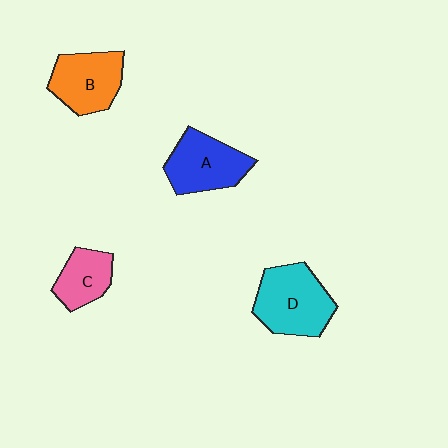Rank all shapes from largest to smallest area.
From largest to smallest: D (cyan), A (blue), B (orange), C (pink).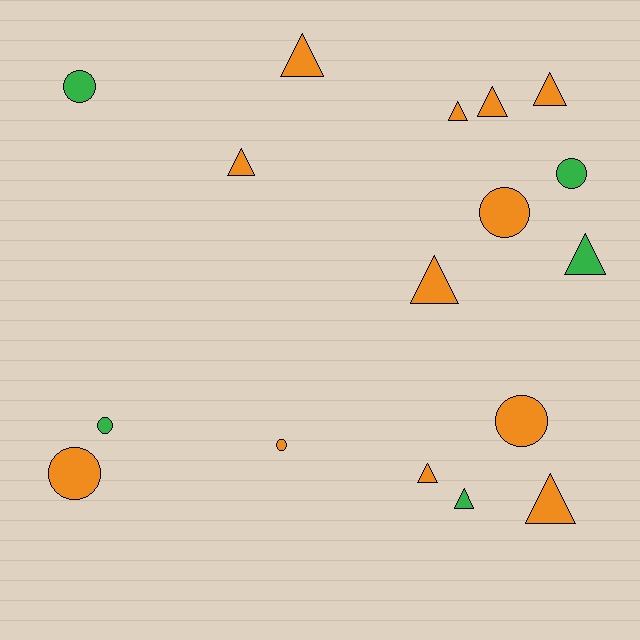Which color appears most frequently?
Orange, with 12 objects.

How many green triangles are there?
There are 2 green triangles.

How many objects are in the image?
There are 17 objects.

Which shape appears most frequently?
Triangle, with 10 objects.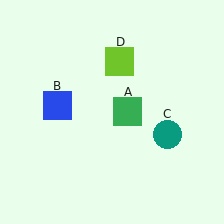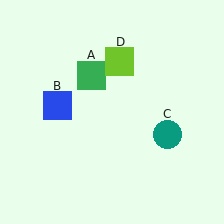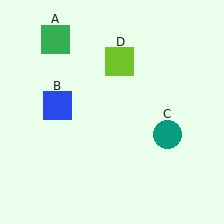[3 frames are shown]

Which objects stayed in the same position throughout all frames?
Blue square (object B) and teal circle (object C) and lime square (object D) remained stationary.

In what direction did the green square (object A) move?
The green square (object A) moved up and to the left.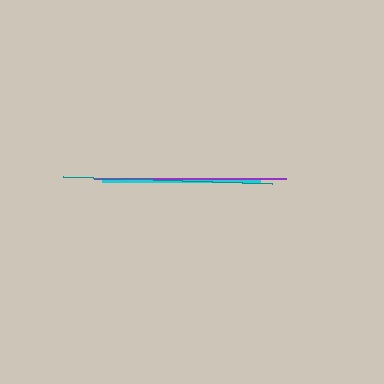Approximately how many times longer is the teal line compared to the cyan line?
The teal line is approximately 1.3 times the length of the cyan line.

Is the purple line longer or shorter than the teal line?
The teal line is longer than the purple line.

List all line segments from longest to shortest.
From longest to shortest: teal, purple, cyan.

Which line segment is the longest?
The teal line is the longest at approximately 209 pixels.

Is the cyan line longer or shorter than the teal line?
The teal line is longer than the cyan line.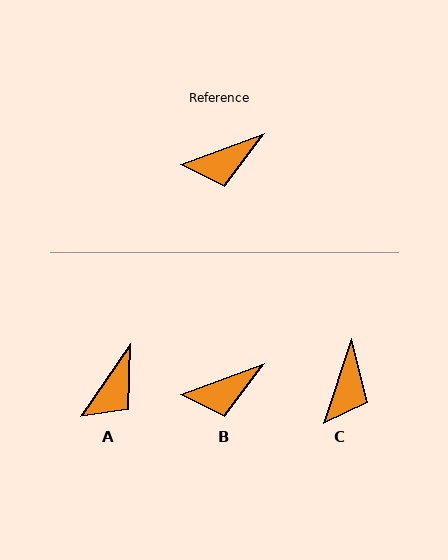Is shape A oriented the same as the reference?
No, it is off by about 36 degrees.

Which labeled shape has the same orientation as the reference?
B.